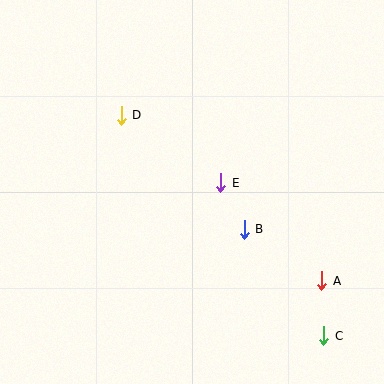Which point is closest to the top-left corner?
Point D is closest to the top-left corner.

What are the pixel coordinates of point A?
Point A is at (322, 281).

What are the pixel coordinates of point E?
Point E is at (221, 183).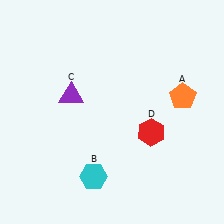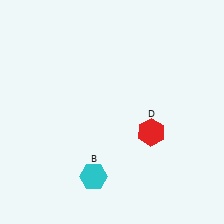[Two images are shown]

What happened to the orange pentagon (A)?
The orange pentagon (A) was removed in Image 2. It was in the top-right area of Image 1.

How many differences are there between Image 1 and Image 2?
There are 2 differences between the two images.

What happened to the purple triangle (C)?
The purple triangle (C) was removed in Image 2. It was in the top-left area of Image 1.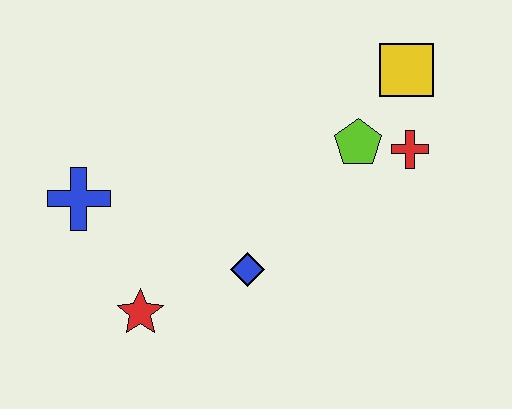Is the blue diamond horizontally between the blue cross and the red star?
No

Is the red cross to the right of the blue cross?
Yes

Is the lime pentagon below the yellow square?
Yes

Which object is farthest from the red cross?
The blue cross is farthest from the red cross.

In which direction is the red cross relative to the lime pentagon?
The red cross is to the right of the lime pentagon.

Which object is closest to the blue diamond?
The red star is closest to the blue diamond.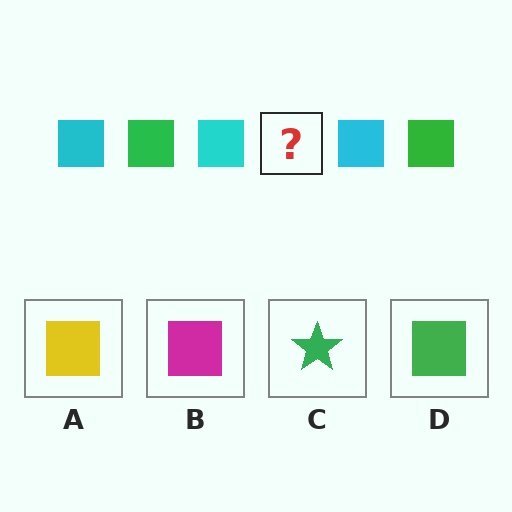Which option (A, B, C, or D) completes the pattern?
D.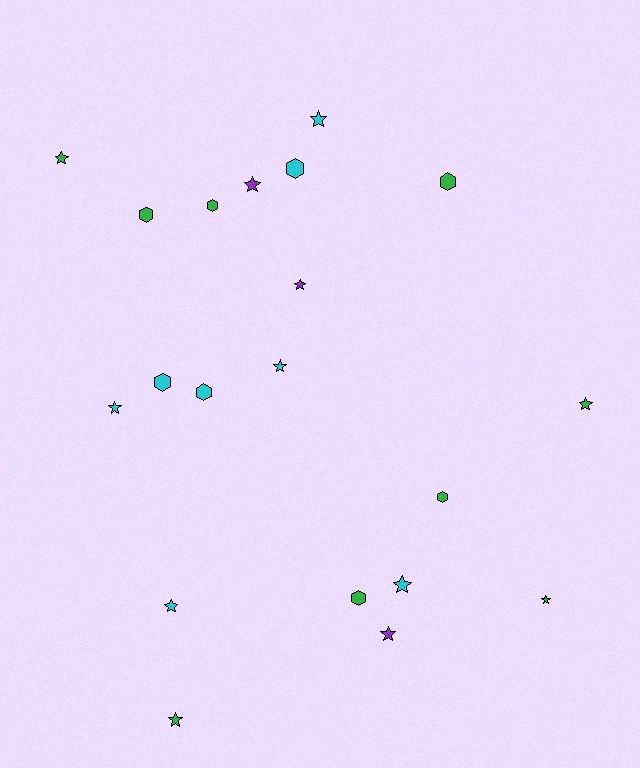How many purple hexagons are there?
There are no purple hexagons.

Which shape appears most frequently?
Star, with 12 objects.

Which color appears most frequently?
Green, with 9 objects.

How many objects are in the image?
There are 20 objects.